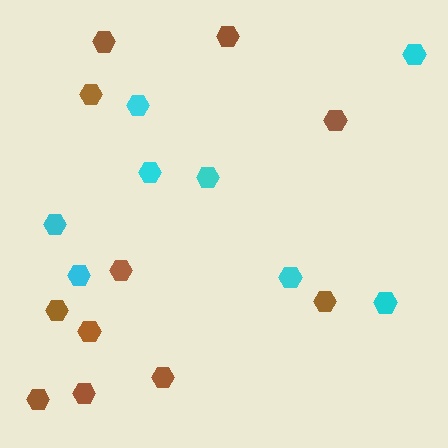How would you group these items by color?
There are 2 groups: one group of cyan hexagons (8) and one group of brown hexagons (11).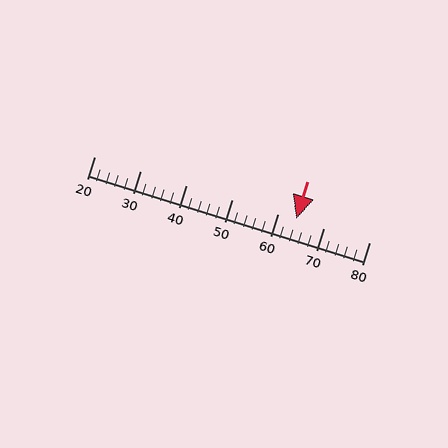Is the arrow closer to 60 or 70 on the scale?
The arrow is closer to 60.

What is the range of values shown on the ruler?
The ruler shows values from 20 to 80.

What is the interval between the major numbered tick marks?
The major tick marks are spaced 10 units apart.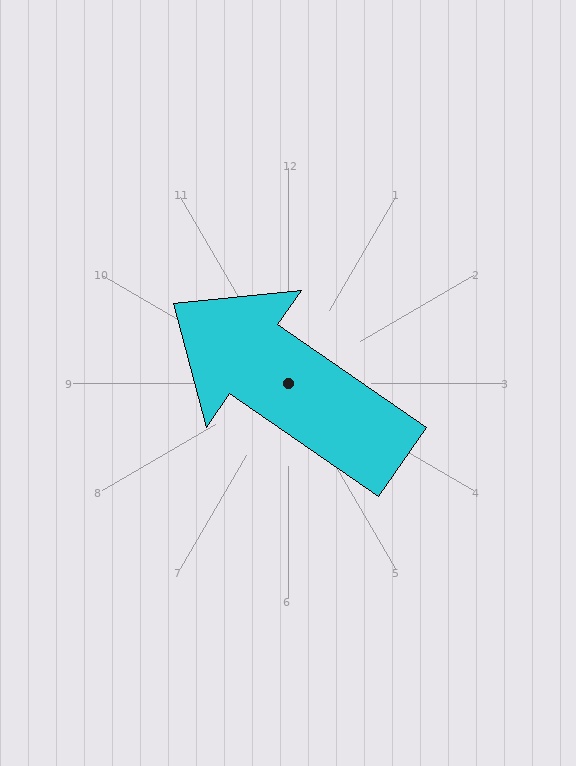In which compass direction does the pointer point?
Northwest.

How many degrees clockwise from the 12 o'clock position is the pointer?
Approximately 305 degrees.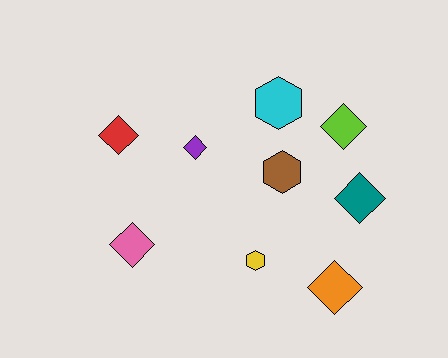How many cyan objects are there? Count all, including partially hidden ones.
There is 1 cyan object.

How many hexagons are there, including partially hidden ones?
There are 3 hexagons.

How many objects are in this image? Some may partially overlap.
There are 9 objects.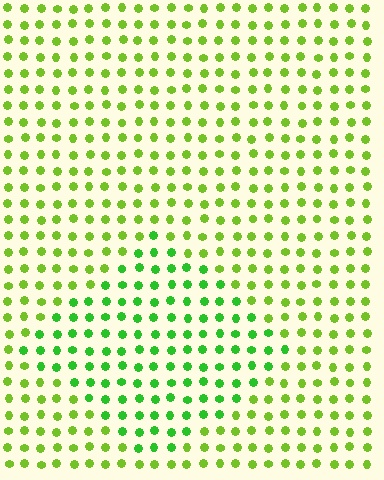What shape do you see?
I see a diamond.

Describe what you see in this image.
The image is filled with small lime elements in a uniform arrangement. A diamond-shaped region is visible where the elements are tinted to a slightly different hue, forming a subtle color boundary.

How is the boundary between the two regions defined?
The boundary is defined purely by a slight shift in hue (about 29 degrees). Spacing, size, and orientation are identical on both sides.